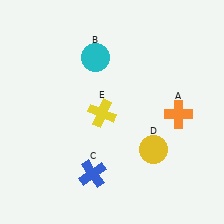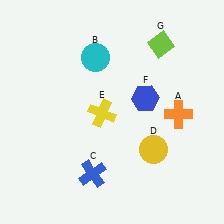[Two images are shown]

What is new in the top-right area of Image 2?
A lime diamond (G) was added in the top-right area of Image 2.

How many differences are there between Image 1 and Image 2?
There are 2 differences between the two images.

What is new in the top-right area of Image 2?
A blue hexagon (F) was added in the top-right area of Image 2.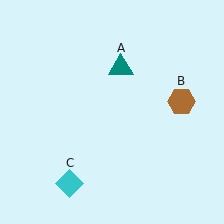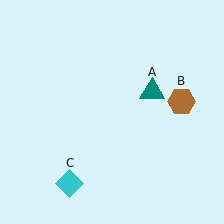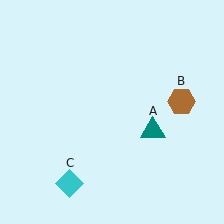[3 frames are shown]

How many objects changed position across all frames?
1 object changed position: teal triangle (object A).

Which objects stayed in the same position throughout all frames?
Brown hexagon (object B) and cyan diamond (object C) remained stationary.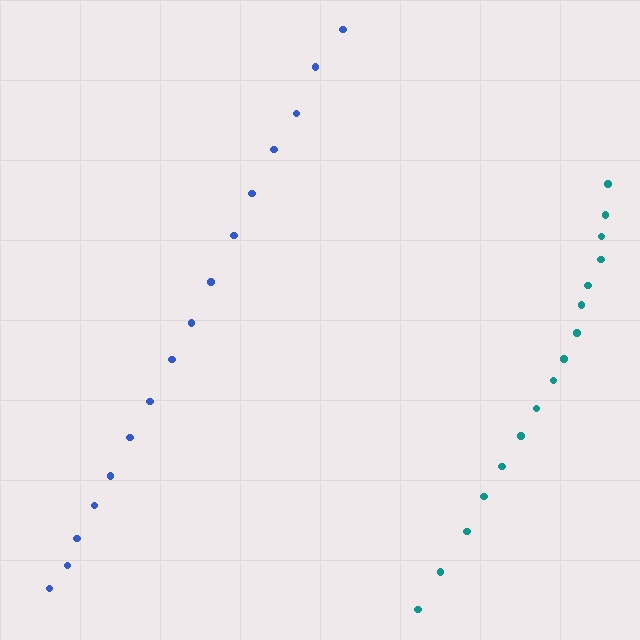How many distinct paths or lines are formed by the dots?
There are 2 distinct paths.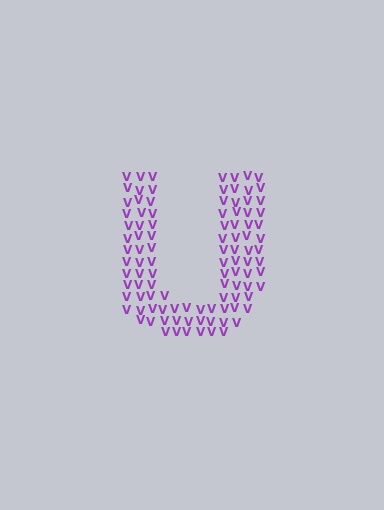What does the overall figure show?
The overall figure shows the letter U.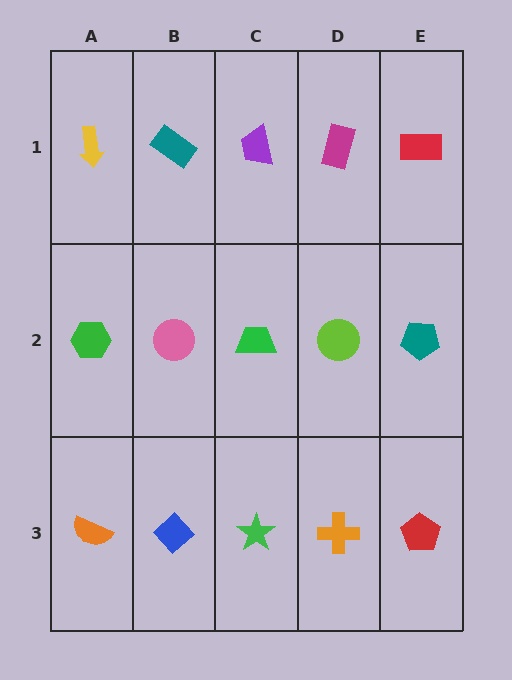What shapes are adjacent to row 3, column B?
A pink circle (row 2, column B), an orange semicircle (row 3, column A), a green star (row 3, column C).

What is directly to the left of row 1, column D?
A purple trapezoid.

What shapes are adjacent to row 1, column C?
A green trapezoid (row 2, column C), a teal rectangle (row 1, column B), a magenta rectangle (row 1, column D).